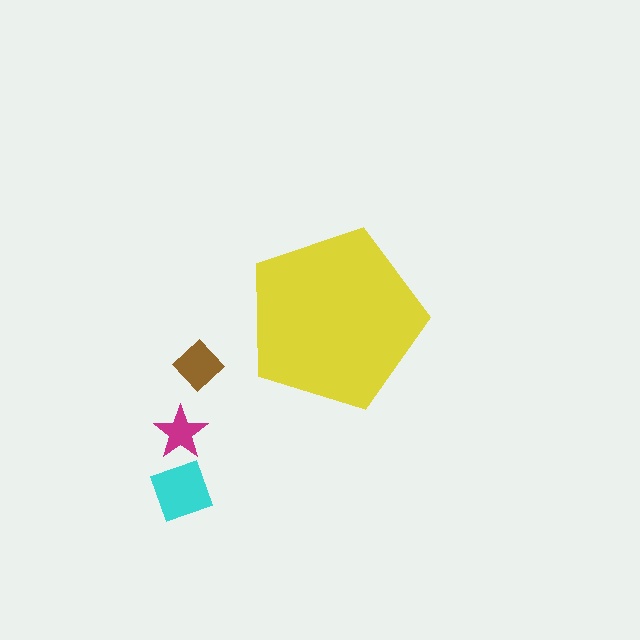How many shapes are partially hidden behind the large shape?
0 shapes are partially hidden.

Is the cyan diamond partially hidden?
No, the cyan diamond is fully visible.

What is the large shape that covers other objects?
A yellow pentagon.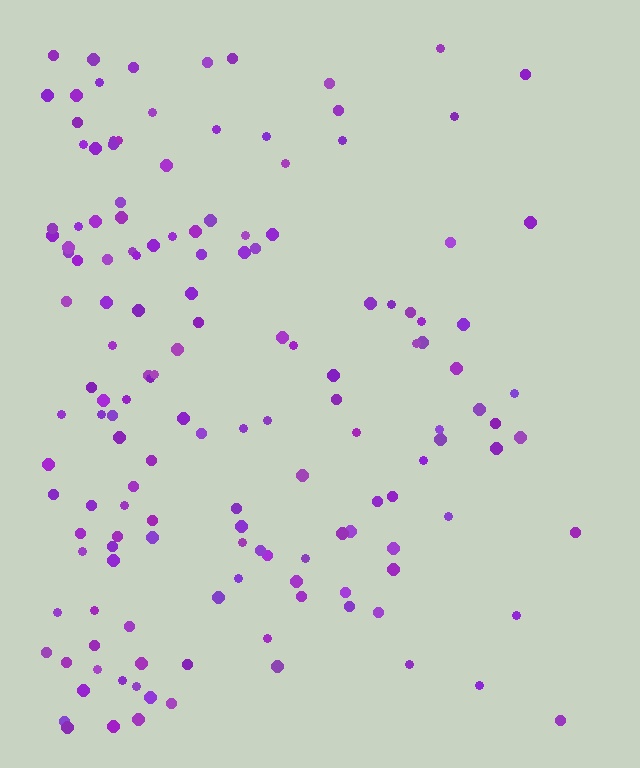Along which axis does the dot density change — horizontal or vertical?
Horizontal.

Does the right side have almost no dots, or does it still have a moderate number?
Still a moderate number, just noticeably fewer than the left.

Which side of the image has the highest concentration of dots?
The left.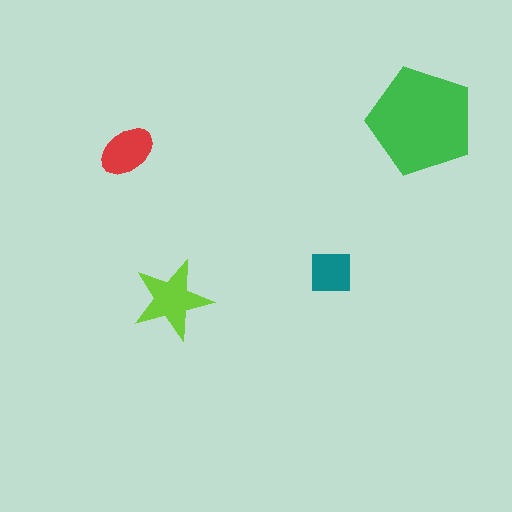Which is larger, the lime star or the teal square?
The lime star.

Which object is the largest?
The green pentagon.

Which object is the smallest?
The teal square.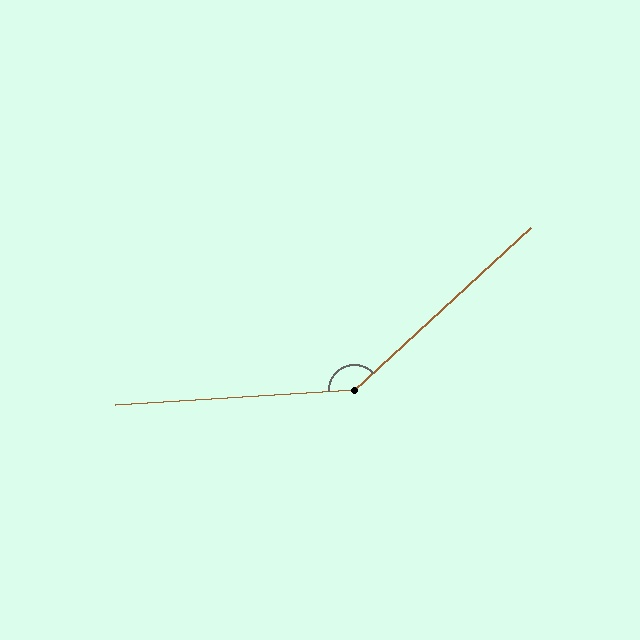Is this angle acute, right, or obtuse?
It is obtuse.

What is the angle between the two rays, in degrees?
Approximately 141 degrees.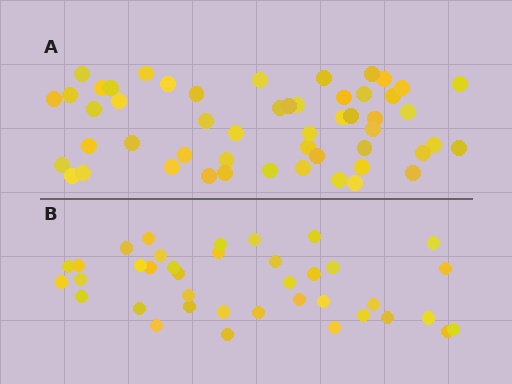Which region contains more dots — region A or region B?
Region A (the top region) has more dots.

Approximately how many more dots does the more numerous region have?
Region A has approximately 15 more dots than region B.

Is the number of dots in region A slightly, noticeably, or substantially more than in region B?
Region A has noticeably more, but not dramatically so. The ratio is roughly 1.4 to 1.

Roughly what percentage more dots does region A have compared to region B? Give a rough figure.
About 35% more.